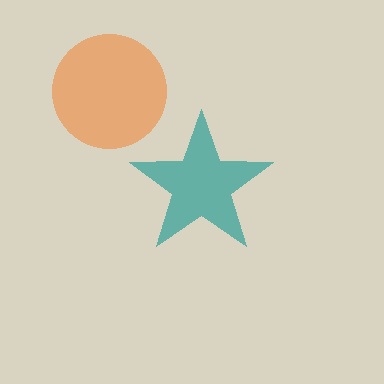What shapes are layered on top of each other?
The layered shapes are: a teal star, an orange circle.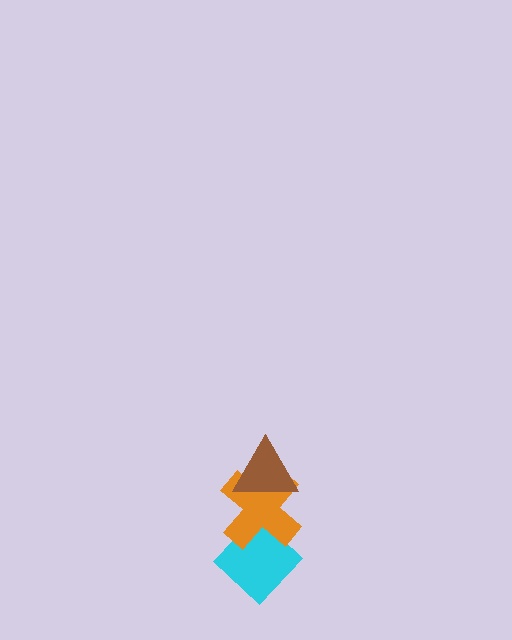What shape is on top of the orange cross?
The brown triangle is on top of the orange cross.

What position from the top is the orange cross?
The orange cross is 2nd from the top.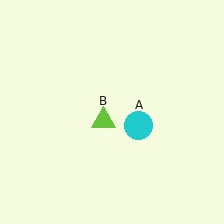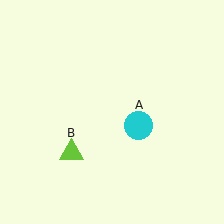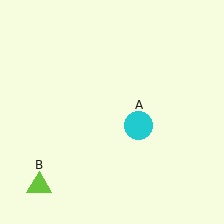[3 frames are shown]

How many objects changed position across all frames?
1 object changed position: lime triangle (object B).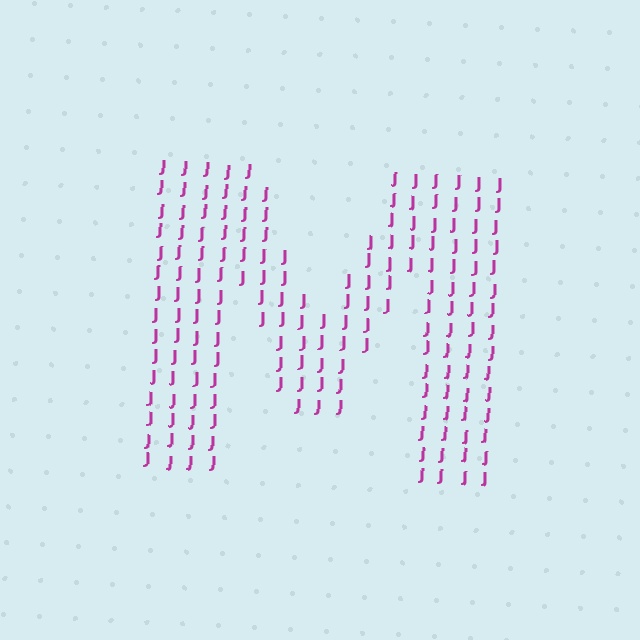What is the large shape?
The large shape is the letter M.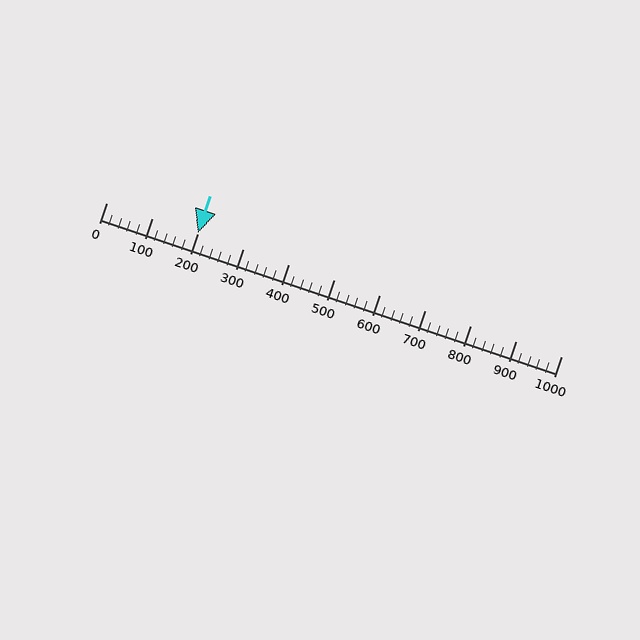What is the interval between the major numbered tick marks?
The major tick marks are spaced 100 units apart.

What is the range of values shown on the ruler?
The ruler shows values from 0 to 1000.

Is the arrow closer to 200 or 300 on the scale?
The arrow is closer to 200.